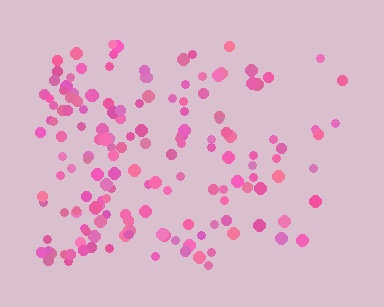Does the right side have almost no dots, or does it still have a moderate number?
Still a moderate number, just noticeably fewer than the left.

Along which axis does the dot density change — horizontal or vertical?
Horizontal.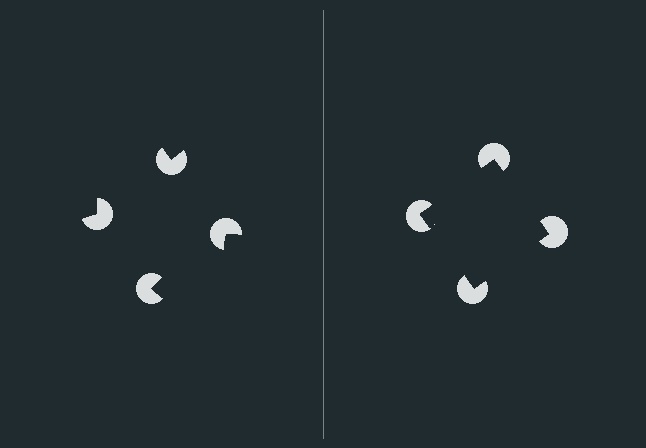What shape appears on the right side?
An illusory square.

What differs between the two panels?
The pac-man discs are positioned identically on both sides; only the wedge orientations differ. On the right they align to a square; on the left they are misaligned.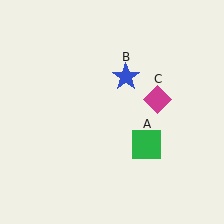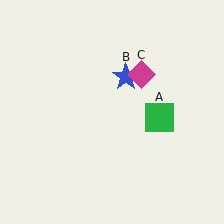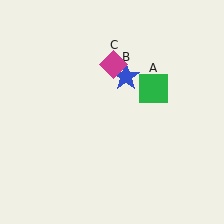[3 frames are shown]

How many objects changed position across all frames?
2 objects changed position: green square (object A), magenta diamond (object C).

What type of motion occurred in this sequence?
The green square (object A), magenta diamond (object C) rotated counterclockwise around the center of the scene.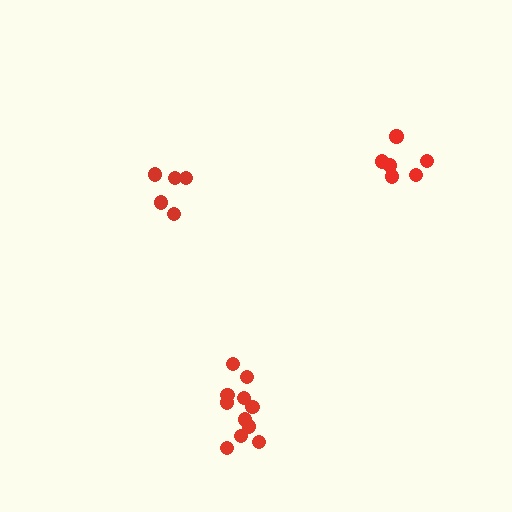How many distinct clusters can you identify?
There are 3 distinct clusters.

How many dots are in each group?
Group 1: 5 dots, Group 2: 11 dots, Group 3: 6 dots (22 total).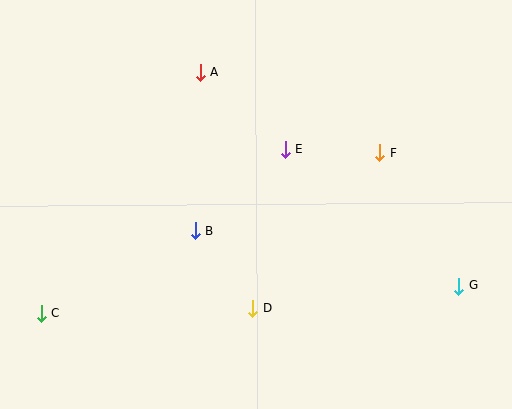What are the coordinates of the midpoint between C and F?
The midpoint between C and F is at (210, 233).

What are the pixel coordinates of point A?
Point A is at (200, 72).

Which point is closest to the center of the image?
Point E at (285, 149) is closest to the center.